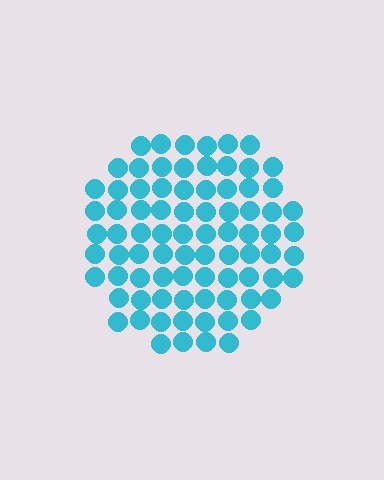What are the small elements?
The small elements are circles.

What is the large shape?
The large shape is a circle.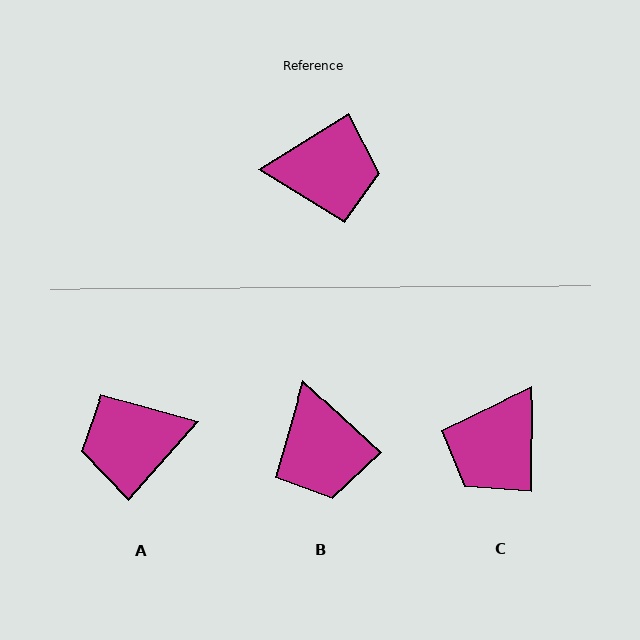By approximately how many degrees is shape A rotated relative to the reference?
Approximately 164 degrees clockwise.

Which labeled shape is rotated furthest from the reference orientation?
A, about 164 degrees away.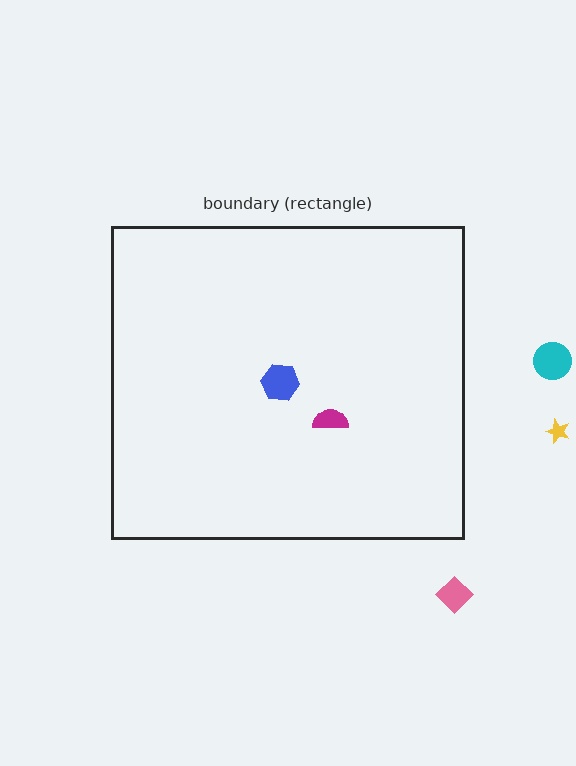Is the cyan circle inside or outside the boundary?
Outside.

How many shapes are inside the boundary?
2 inside, 3 outside.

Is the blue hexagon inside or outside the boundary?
Inside.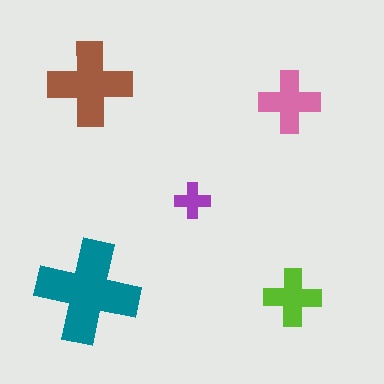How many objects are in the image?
There are 5 objects in the image.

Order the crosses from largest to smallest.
the teal one, the brown one, the pink one, the lime one, the purple one.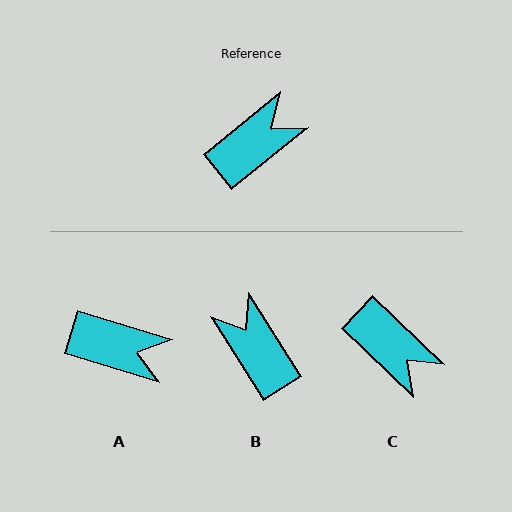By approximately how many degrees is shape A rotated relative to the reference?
Approximately 56 degrees clockwise.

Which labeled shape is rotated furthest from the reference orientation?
B, about 84 degrees away.